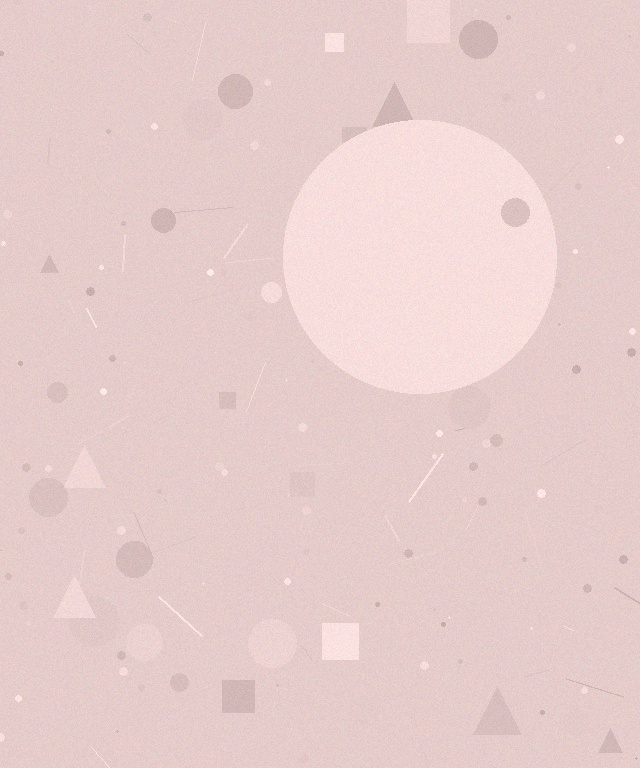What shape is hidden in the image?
A circle is hidden in the image.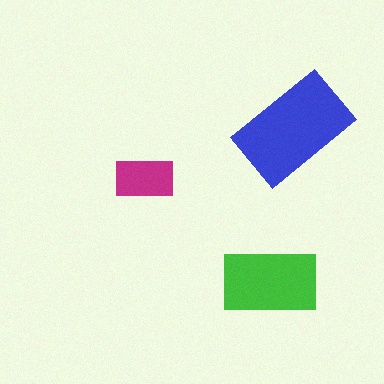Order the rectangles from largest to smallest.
the blue one, the green one, the magenta one.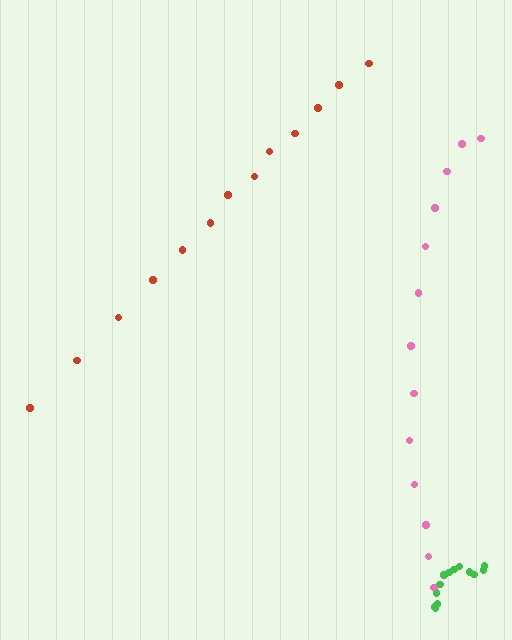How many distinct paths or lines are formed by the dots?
There are 3 distinct paths.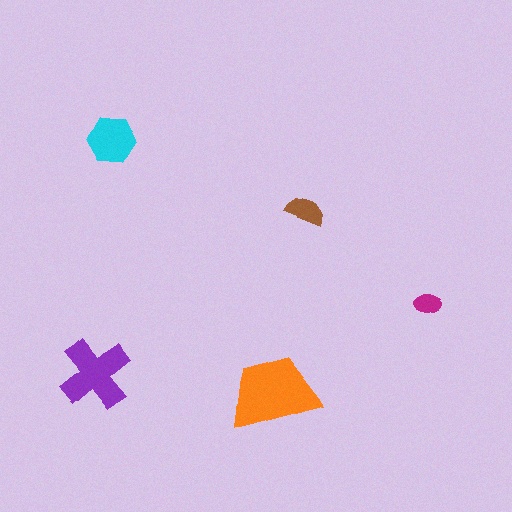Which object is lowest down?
The orange trapezoid is bottommost.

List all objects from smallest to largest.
The magenta ellipse, the brown semicircle, the cyan hexagon, the purple cross, the orange trapezoid.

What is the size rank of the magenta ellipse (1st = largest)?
5th.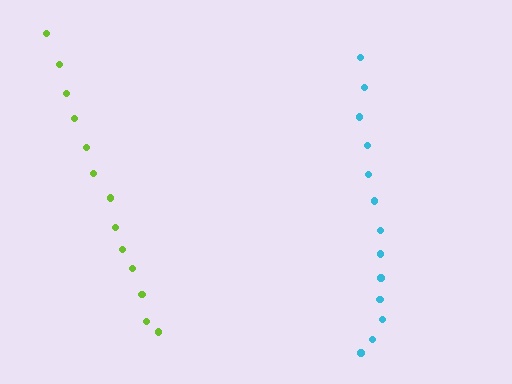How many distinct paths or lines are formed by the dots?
There are 2 distinct paths.